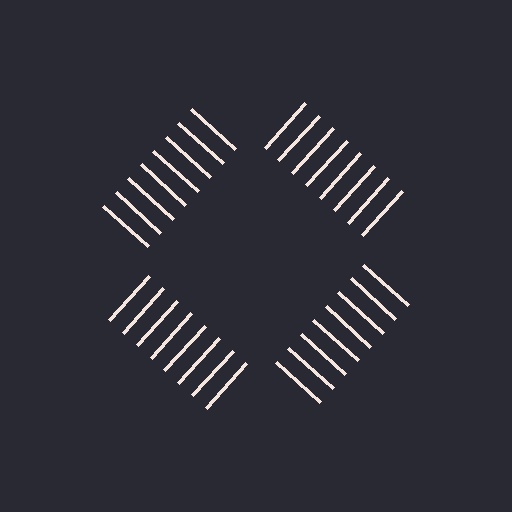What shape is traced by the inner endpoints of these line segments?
An illusory square — the line segments terminate on its edges but no continuous stroke is drawn.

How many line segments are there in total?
32 — 8 along each of the 4 edges.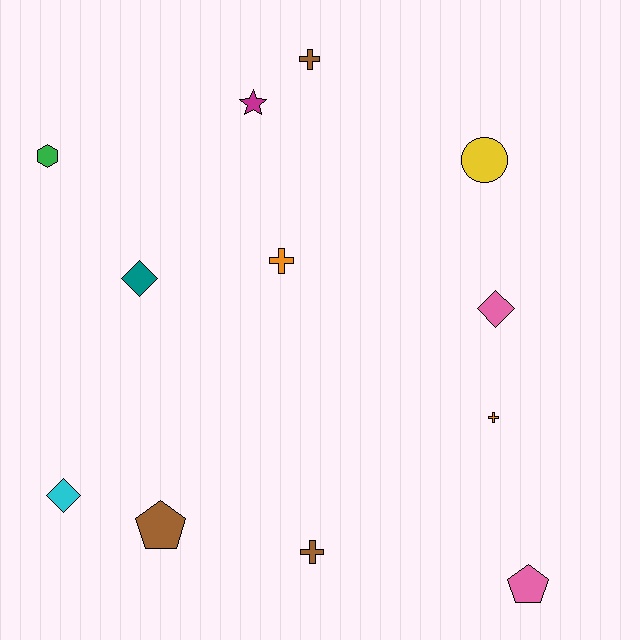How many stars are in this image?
There is 1 star.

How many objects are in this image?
There are 12 objects.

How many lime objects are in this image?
There are no lime objects.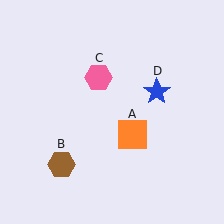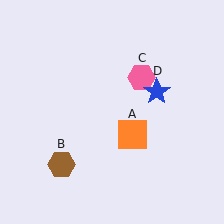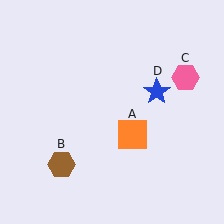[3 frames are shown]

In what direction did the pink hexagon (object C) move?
The pink hexagon (object C) moved right.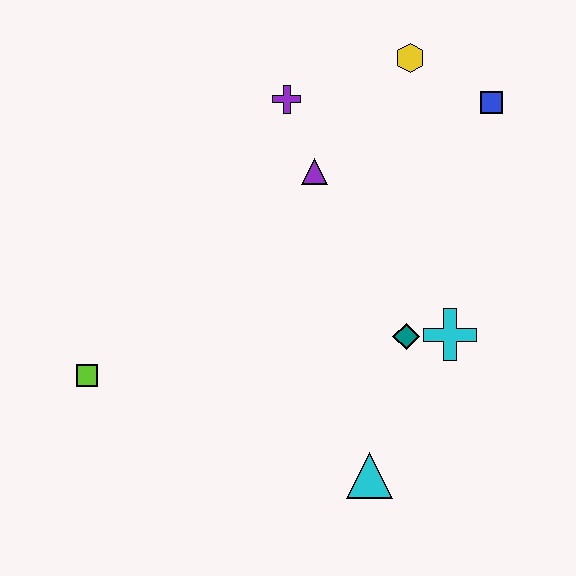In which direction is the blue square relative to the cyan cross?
The blue square is above the cyan cross.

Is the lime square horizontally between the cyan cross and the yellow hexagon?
No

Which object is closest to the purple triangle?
The purple cross is closest to the purple triangle.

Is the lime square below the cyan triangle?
No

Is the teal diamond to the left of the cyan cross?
Yes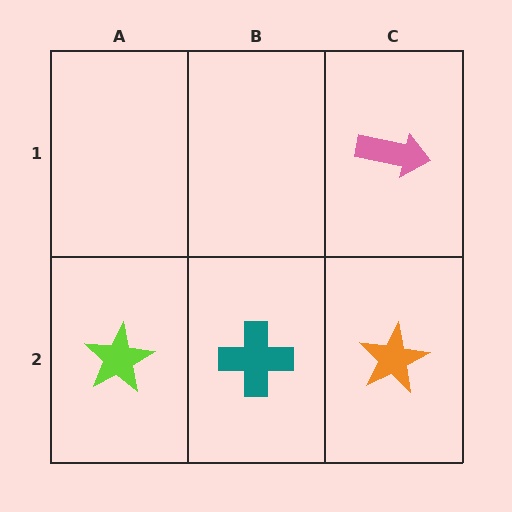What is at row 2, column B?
A teal cross.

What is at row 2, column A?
A lime star.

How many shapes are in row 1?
1 shape.